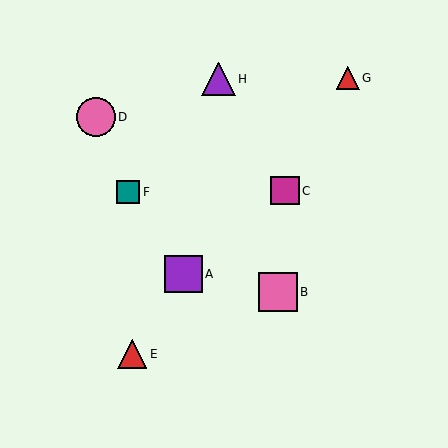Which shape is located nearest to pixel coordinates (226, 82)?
The purple triangle (labeled H) at (218, 79) is nearest to that location.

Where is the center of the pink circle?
The center of the pink circle is at (96, 117).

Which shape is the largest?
The pink circle (labeled D) is the largest.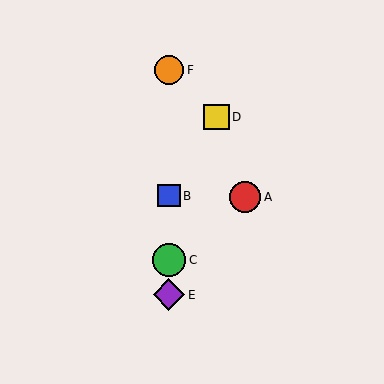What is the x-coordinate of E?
Object E is at x≈169.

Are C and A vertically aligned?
No, C is at x≈169 and A is at x≈245.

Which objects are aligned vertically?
Objects B, C, E, F are aligned vertically.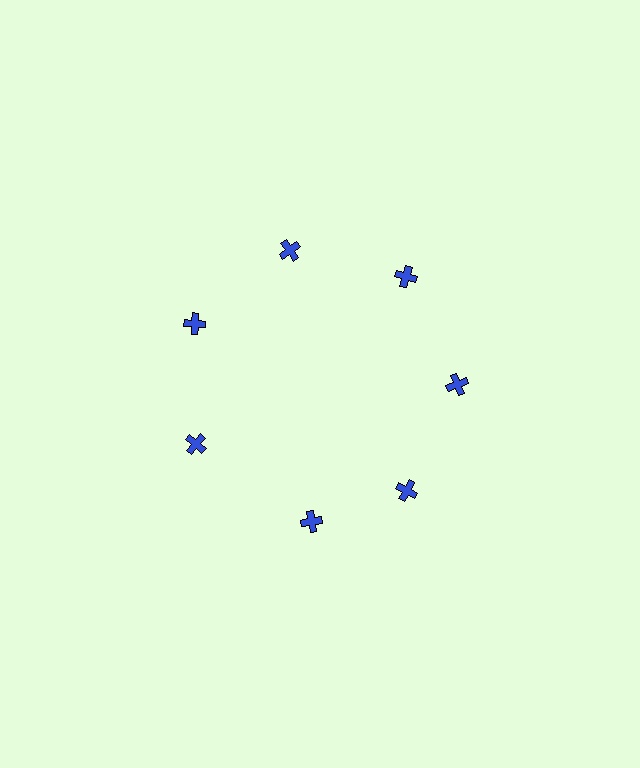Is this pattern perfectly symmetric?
No. The 7 blue crosses are arranged in a ring, but one element near the 6 o'clock position is rotated out of alignment along the ring, breaking the 7-fold rotational symmetry.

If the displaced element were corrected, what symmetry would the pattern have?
It would have 7-fold rotational symmetry — the pattern would map onto itself every 51 degrees.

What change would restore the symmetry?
The symmetry would be restored by rotating it back into even spacing with its neighbors so that all 7 crosses sit at equal angles and equal distance from the center.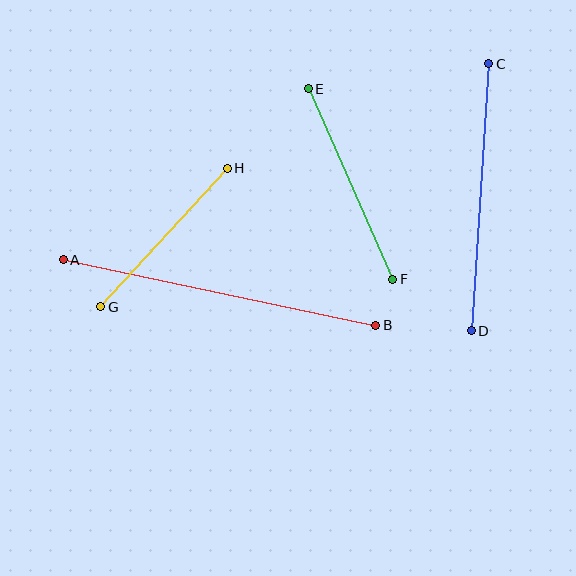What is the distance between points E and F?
The distance is approximately 209 pixels.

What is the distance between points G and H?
The distance is approximately 188 pixels.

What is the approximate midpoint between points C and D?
The midpoint is at approximately (480, 197) pixels.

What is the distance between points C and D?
The distance is approximately 268 pixels.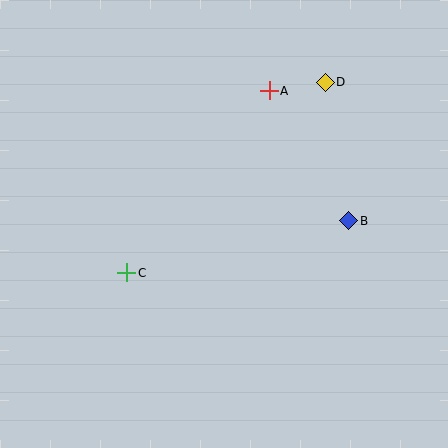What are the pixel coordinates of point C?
Point C is at (127, 273).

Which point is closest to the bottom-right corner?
Point B is closest to the bottom-right corner.